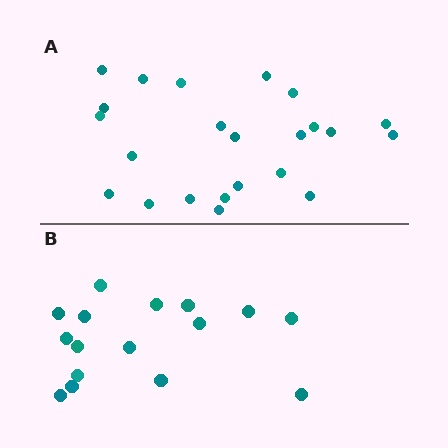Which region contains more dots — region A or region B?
Region A (the top region) has more dots.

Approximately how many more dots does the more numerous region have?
Region A has roughly 8 or so more dots than region B.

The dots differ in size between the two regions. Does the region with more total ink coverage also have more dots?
No. Region B has more total ink coverage because its dots are larger, but region A actually contains more individual dots. Total area can be misleading — the number of items is what matters here.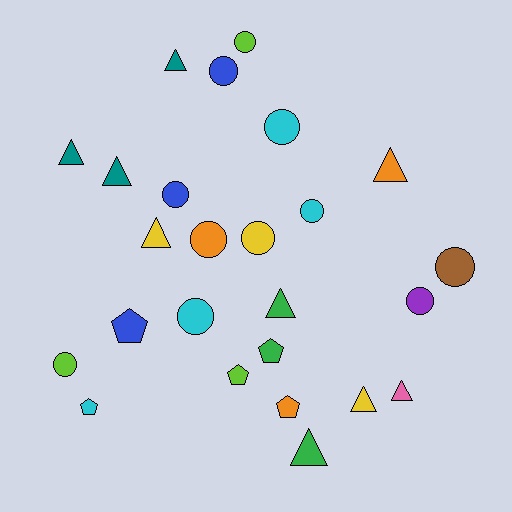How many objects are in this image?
There are 25 objects.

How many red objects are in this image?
There are no red objects.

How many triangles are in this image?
There are 9 triangles.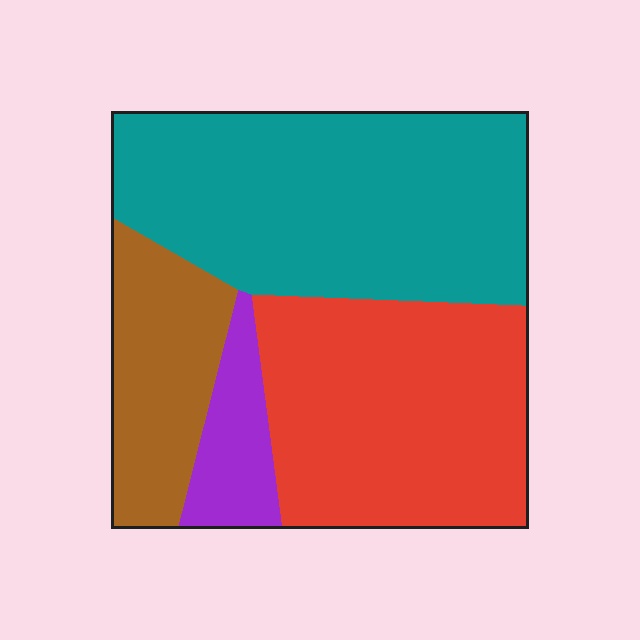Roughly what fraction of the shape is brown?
Brown covers about 15% of the shape.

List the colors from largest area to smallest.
From largest to smallest: teal, red, brown, purple.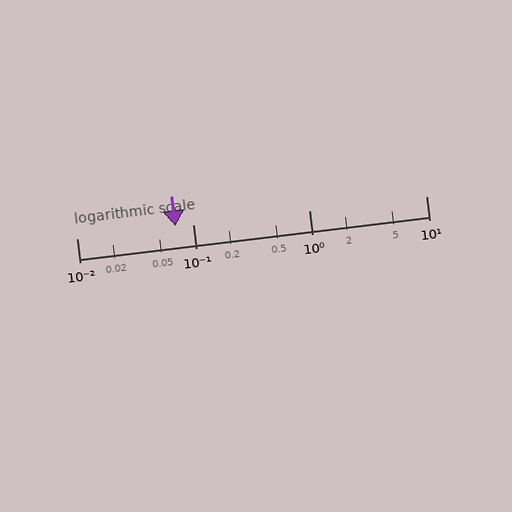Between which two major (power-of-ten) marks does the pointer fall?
The pointer is between 0.01 and 0.1.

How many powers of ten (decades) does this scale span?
The scale spans 3 decades, from 0.01 to 10.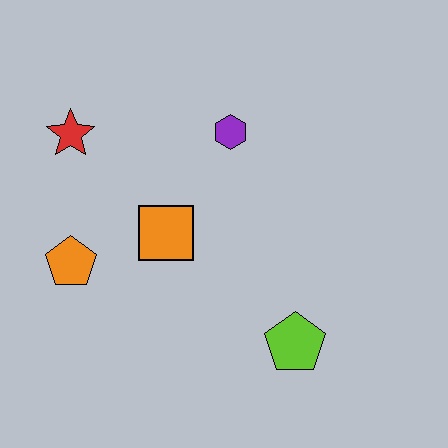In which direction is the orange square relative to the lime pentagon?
The orange square is to the left of the lime pentagon.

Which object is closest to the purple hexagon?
The orange square is closest to the purple hexagon.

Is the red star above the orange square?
Yes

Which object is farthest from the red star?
The lime pentagon is farthest from the red star.